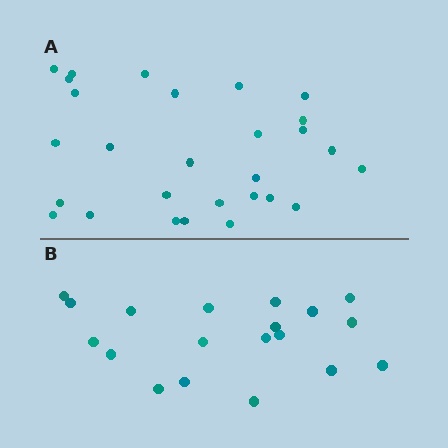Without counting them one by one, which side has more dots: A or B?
Region A (the top region) has more dots.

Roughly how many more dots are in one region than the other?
Region A has roughly 8 or so more dots than region B.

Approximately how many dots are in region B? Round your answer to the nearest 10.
About 20 dots. (The exact count is 19, which rounds to 20.)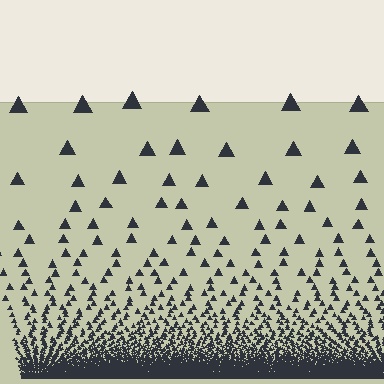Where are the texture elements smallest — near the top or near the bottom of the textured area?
Near the bottom.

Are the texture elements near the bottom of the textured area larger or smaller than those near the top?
Smaller. The gradient is inverted — elements near the bottom are smaller and denser.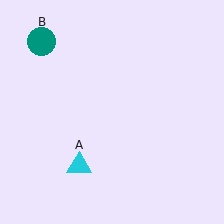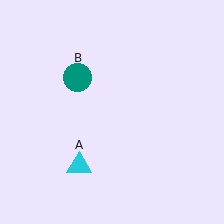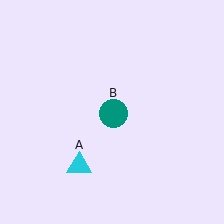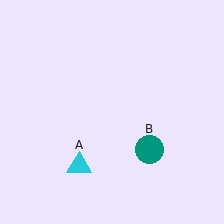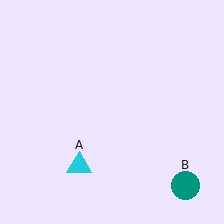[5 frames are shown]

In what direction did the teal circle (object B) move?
The teal circle (object B) moved down and to the right.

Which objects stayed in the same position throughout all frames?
Cyan triangle (object A) remained stationary.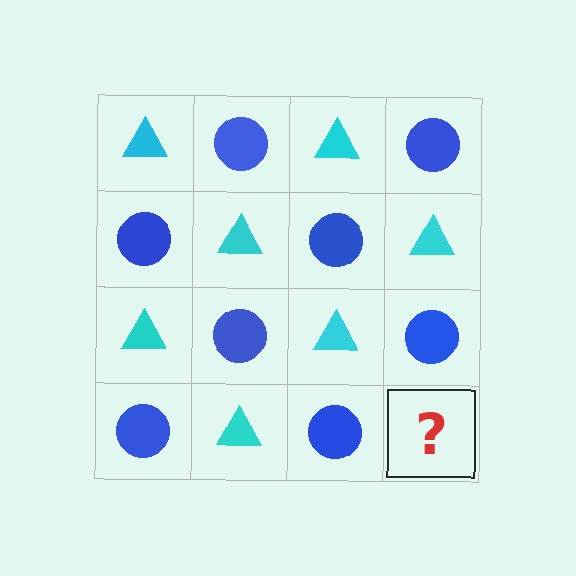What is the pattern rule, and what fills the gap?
The rule is that it alternates cyan triangle and blue circle in a checkerboard pattern. The gap should be filled with a cyan triangle.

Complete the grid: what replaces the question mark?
The question mark should be replaced with a cyan triangle.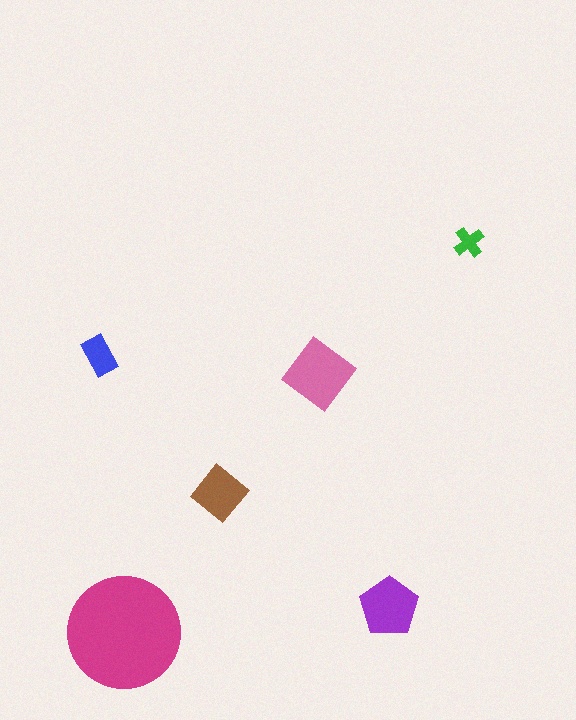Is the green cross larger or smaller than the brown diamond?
Smaller.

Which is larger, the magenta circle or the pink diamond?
The magenta circle.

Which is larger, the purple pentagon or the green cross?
The purple pentagon.